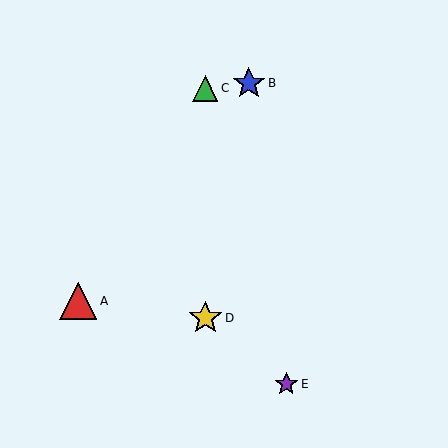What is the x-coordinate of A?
Object A is at x≈78.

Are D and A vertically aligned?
No, D is at x≈205 and A is at x≈78.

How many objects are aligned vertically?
2 objects (C, D) are aligned vertically.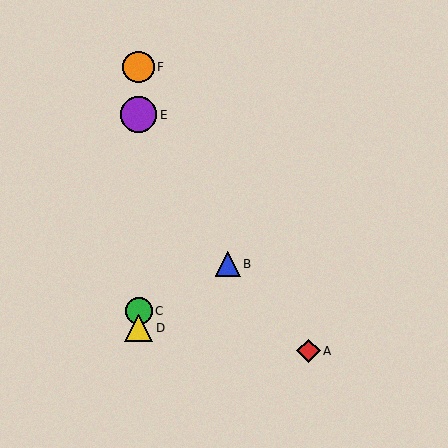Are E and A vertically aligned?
No, E is at x≈139 and A is at x≈308.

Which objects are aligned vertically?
Objects C, D, E, F are aligned vertically.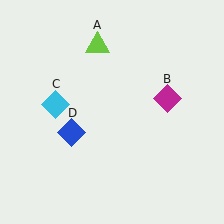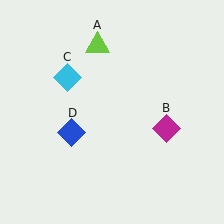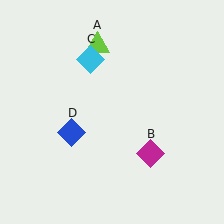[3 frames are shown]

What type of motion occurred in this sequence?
The magenta diamond (object B), cyan diamond (object C) rotated clockwise around the center of the scene.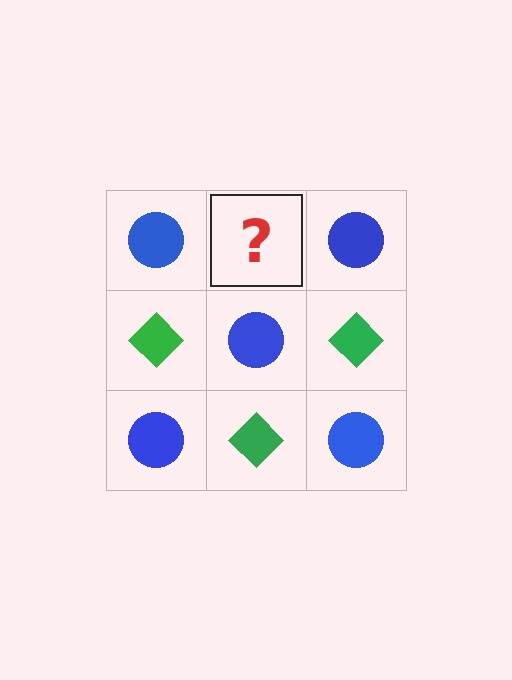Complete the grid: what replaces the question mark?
The question mark should be replaced with a green diamond.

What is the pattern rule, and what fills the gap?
The rule is that it alternates blue circle and green diamond in a checkerboard pattern. The gap should be filled with a green diamond.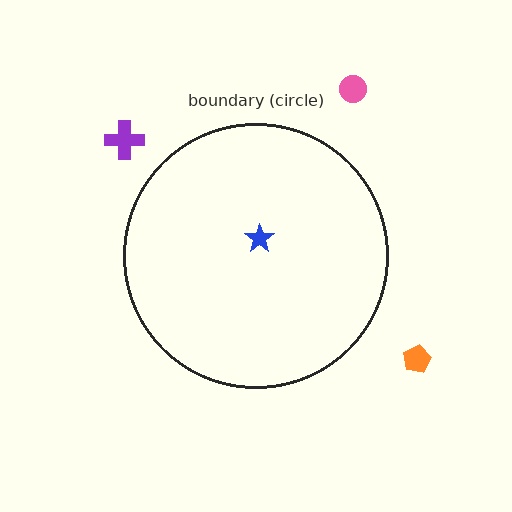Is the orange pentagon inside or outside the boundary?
Outside.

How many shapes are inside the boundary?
1 inside, 3 outside.